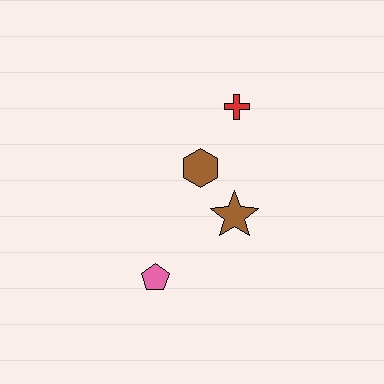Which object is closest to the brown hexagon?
The brown star is closest to the brown hexagon.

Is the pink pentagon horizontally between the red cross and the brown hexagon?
No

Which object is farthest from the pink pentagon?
The red cross is farthest from the pink pentagon.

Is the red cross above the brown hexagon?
Yes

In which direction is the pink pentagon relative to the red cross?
The pink pentagon is below the red cross.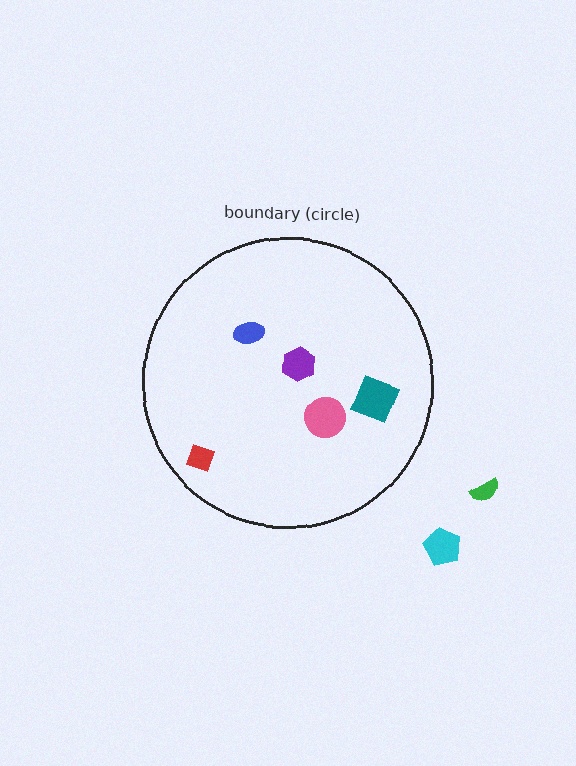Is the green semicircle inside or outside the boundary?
Outside.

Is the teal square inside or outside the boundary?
Inside.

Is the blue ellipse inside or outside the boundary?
Inside.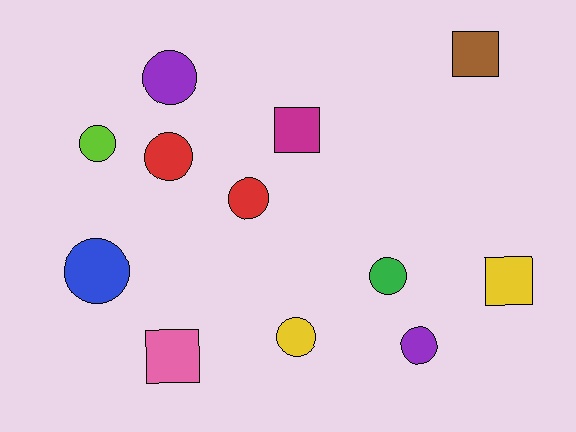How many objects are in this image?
There are 12 objects.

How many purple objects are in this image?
There are 2 purple objects.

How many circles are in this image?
There are 8 circles.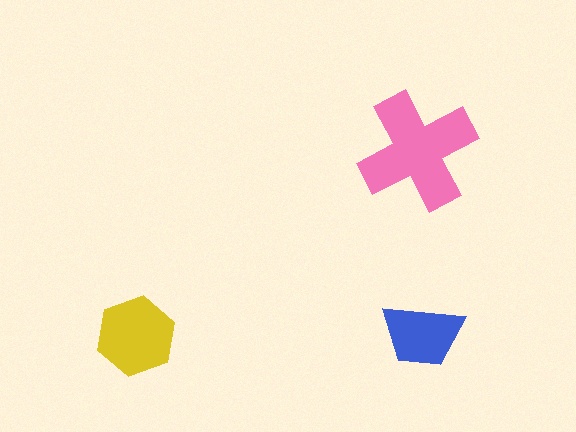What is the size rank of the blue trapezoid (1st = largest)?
3rd.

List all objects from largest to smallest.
The pink cross, the yellow hexagon, the blue trapezoid.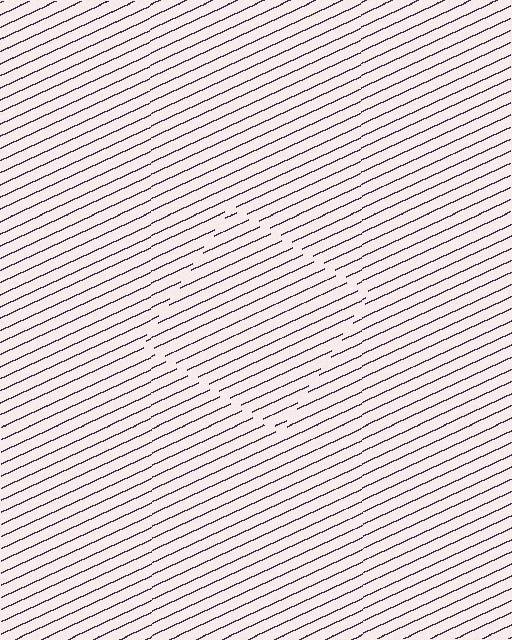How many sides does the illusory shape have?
4 sides — the line-ends trace a square.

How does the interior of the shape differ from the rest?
The interior of the shape contains the same grating, shifted by half a period — the contour is defined by the phase discontinuity where line-ends from the inner and outer gratings abut.